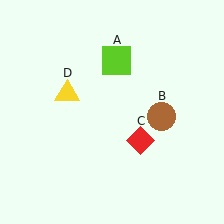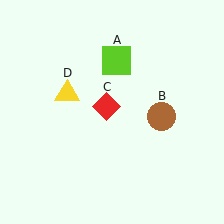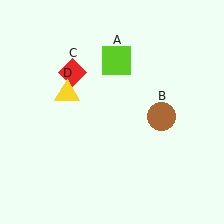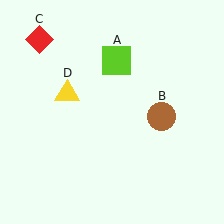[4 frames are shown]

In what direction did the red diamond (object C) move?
The red diamond (object C) moved up and to the left.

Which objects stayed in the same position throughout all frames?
Lime square (object A) and brown circle (object B) and yellow triangle (object D) remained stationary.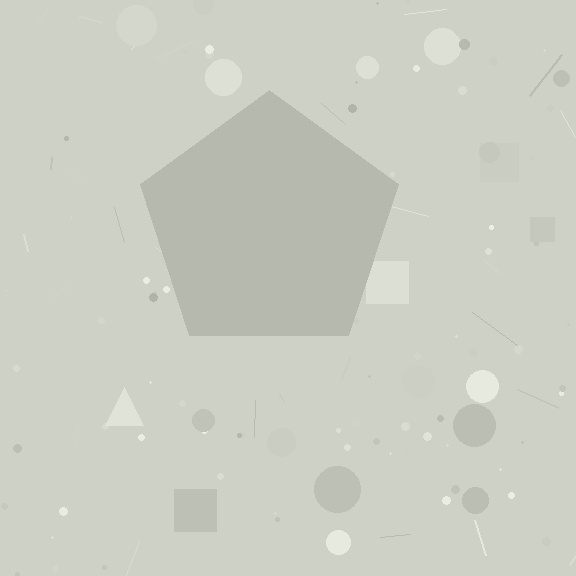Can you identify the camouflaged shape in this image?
The camouflaged shape is a pentagon.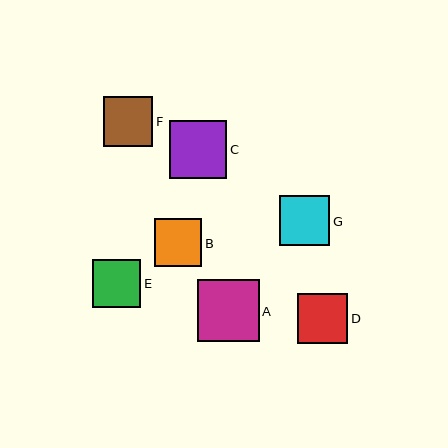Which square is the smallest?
Square E is the smallest with a size of approximately 48 pixels.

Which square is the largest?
Square A is the largest with a size of approximately 62 pixels.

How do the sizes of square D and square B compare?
Square D and square B are approximately the same size.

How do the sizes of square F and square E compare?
Square F and square E are approximately the same size.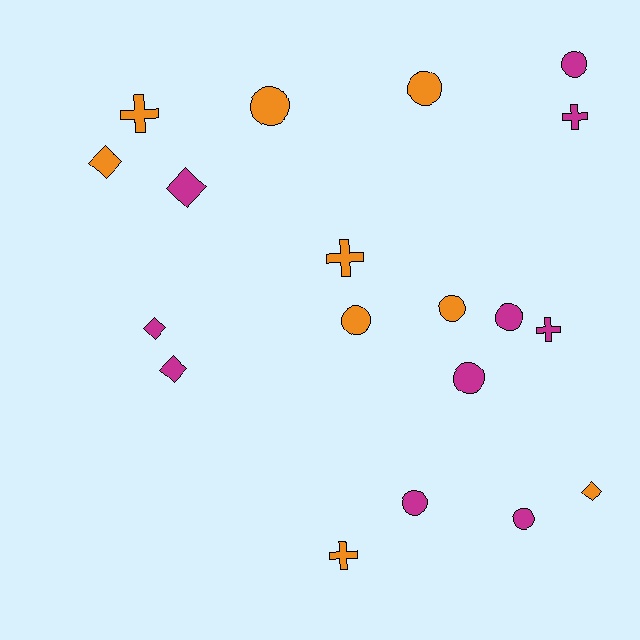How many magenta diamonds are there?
There are 3 magenta diamonds.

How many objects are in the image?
There are 19 objects.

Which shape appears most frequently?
Circle, with 9 objects.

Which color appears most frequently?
Magenta, with 10 objects.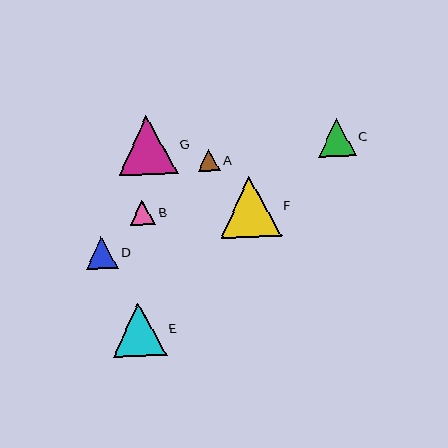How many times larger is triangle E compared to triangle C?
Triangle E is approximately 1.4 times the size of triangle C.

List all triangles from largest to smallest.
From largest to smallest: F, G, E, C, D, B, A.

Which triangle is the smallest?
Triangle A is the smallest with a size of approximately 22 pixels.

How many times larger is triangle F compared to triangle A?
Triangle F is approximately 2.7 times the size of triangle A.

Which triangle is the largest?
Triangle F is the largest with a size of approximately 61 pixels.